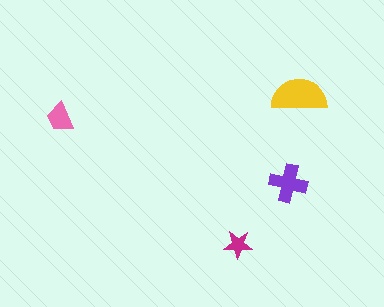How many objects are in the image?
There are 4 objects in the image.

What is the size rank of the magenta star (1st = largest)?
4th.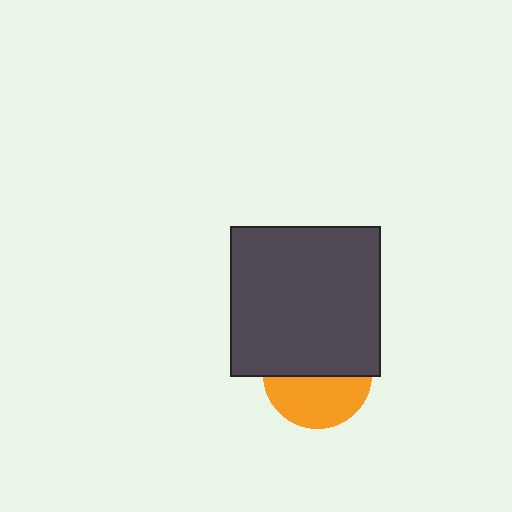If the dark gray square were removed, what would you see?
You would see the complete orange circle.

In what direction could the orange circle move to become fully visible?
The orange circle could move down. That would shift it out from behind the dark gray square entirely.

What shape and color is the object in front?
The object in front is a dark gray square.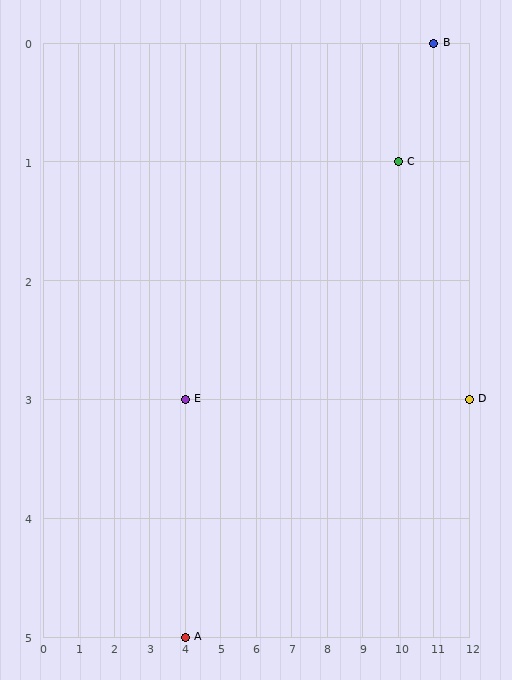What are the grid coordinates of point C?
Point C is at grid coordinates (10, 1).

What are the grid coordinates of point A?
Point A is at grid coordinates (4, 5).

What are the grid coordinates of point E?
Point E is at grid coordinates (4, 3).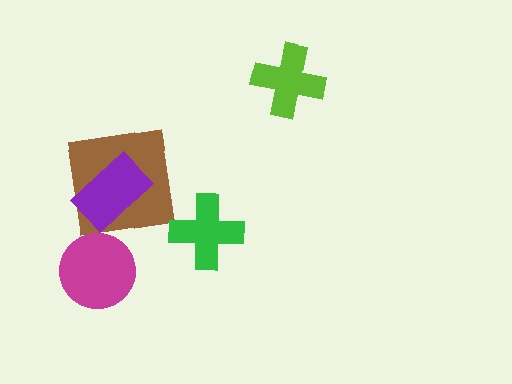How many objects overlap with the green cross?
0 objects overlap with the green cross.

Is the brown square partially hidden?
Yes, it is partially covered by another shape.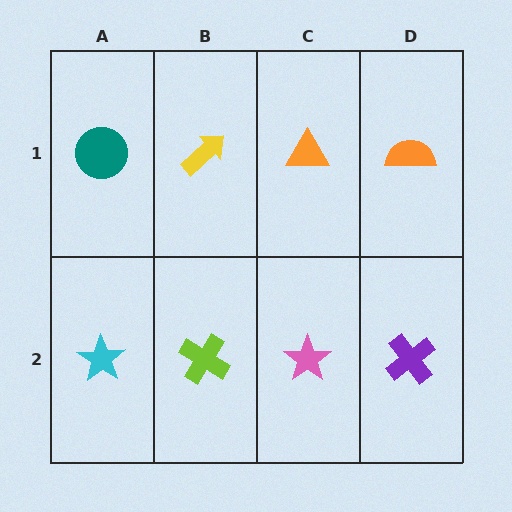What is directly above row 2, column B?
A yellow arrow.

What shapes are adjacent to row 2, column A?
A teal circle (row 1, column A), a lime cross (row 2, column B).